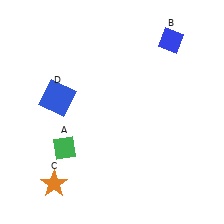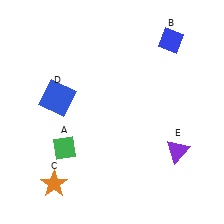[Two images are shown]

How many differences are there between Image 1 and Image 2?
There is 1 difference between the two images.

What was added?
A purple triangle (E) was added in Image 2.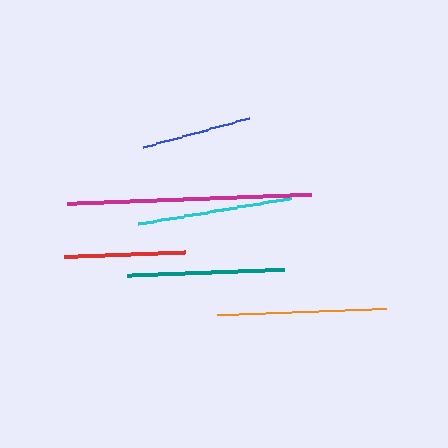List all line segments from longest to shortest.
From longest to shortest: magenta, orange, teal, cyan, red, blue.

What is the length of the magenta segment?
The magenta segment is approximately 244 pixels long.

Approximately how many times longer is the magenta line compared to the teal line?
The magenta line is approximately 1.6 times the length of the teal line.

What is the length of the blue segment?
The blue segment is approximately 110 pixels long.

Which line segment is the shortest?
The blue line is the shortest at approximately 110 pixels.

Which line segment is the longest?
The magenta line is the longest at approximately 244 pixels.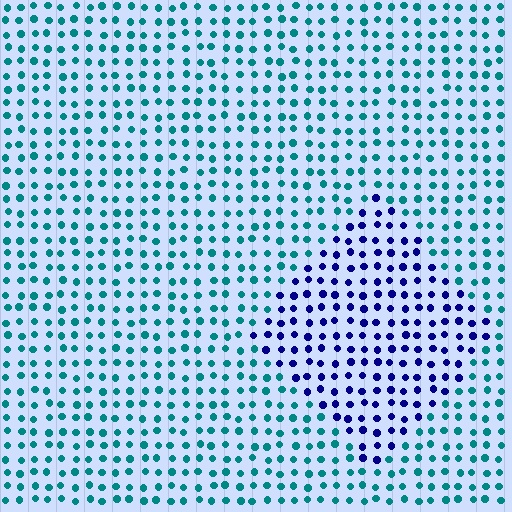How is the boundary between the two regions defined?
The boundary is defined purely by a slight shift in hue (about 63 degrees). Spacing, size, and orientation are identical on both sides.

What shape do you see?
I see a diamond.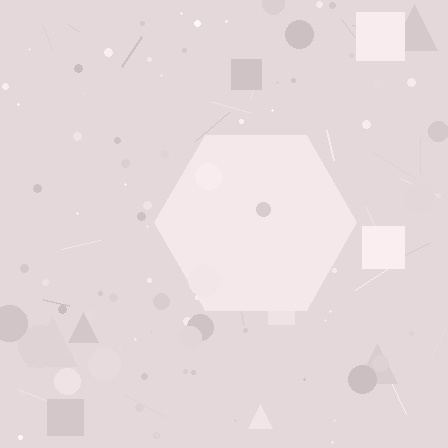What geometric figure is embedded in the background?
A hexagon is embedded in the background.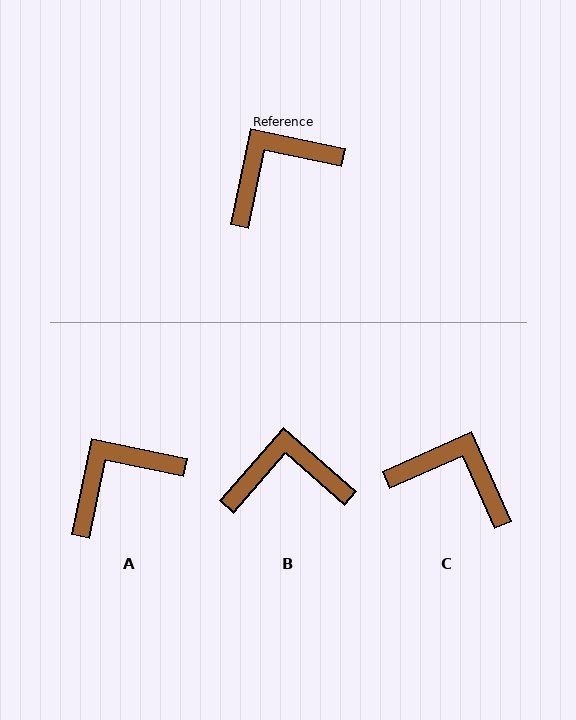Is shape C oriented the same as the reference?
No, it is off by about 54 degrees.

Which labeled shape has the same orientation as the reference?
A.